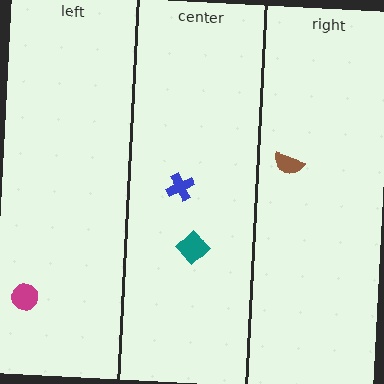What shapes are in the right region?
The brown semicircle.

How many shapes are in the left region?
1.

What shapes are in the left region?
The magenta circle.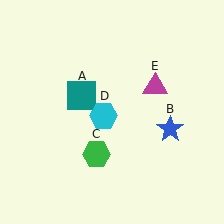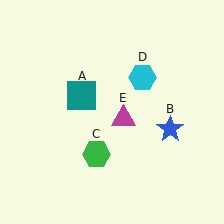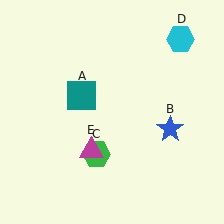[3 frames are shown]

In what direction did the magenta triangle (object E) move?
The magenta triangle (object E) moved down and to the left.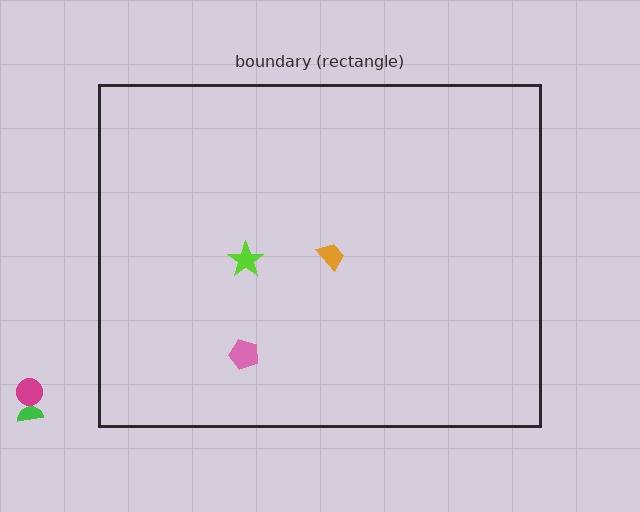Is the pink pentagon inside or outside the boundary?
Inside.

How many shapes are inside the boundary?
3 inside, 2 outside.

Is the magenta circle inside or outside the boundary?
Outside.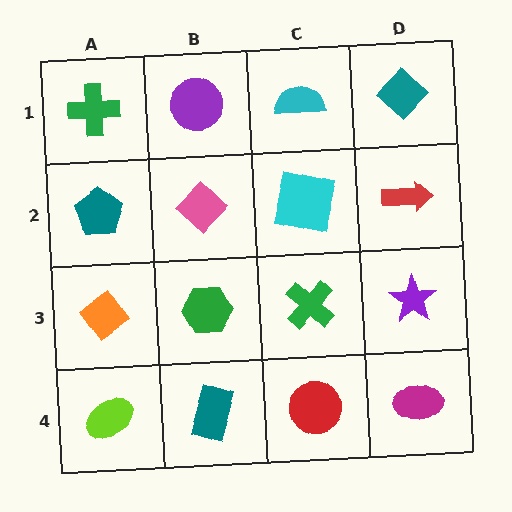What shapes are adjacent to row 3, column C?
A cyan square (row 2, column C), a red circle (row 4, column C), a green hexagon (row 3, column B), a purple star (row 3, column D).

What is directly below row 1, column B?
A pink diamond.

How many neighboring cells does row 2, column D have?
3.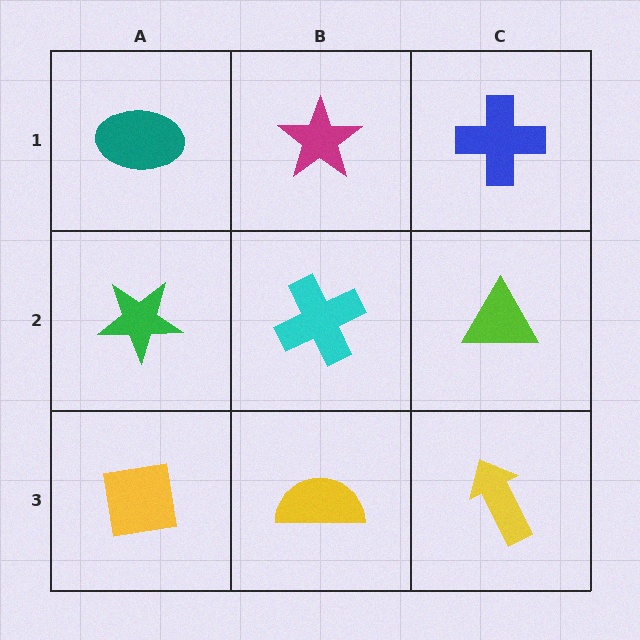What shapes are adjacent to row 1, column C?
A lime triangle (row 2, column C), a magenta star (row 1, column B).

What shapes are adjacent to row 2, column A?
A teal ellipse (row 1, column A), a yellow square (row 3, column A), a cyan cross (row 2, column B).